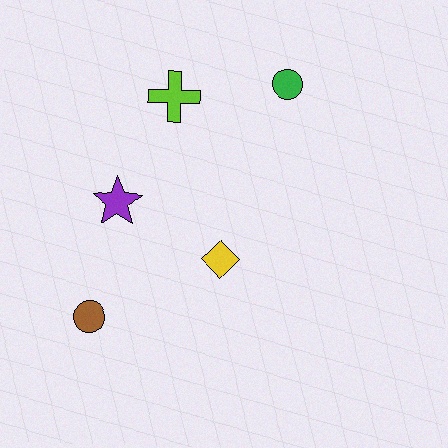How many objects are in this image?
There are 5 objects.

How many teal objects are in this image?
There are no teal objects.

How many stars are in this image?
There is 1 star.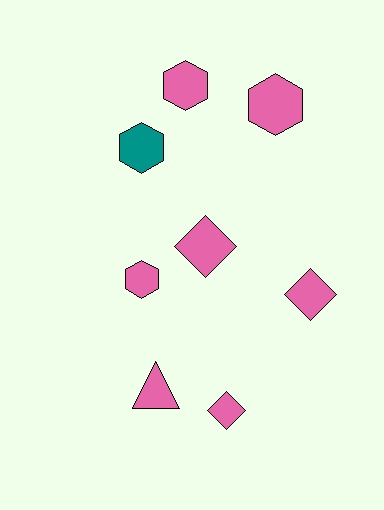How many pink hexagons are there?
There are 3 pink hexagons.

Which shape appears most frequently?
Hexagon, with 4 objects.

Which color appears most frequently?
Pink, with 7 objects.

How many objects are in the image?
There are 8 objects.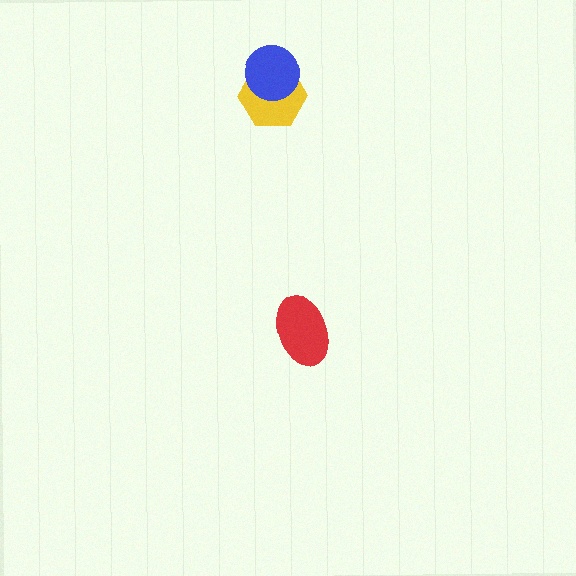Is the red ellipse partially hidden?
No, no other shape covers it.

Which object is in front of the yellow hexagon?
The blue circle is in front of the yellow hexagon.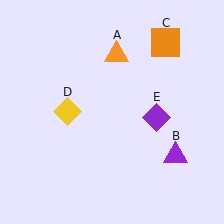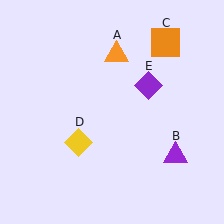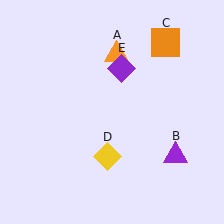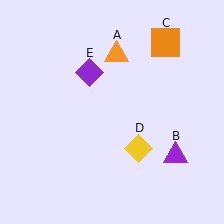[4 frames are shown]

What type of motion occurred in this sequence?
The yellow diamond (object D), purple diamond (object E) rotated counterclockwise around the center of the scene.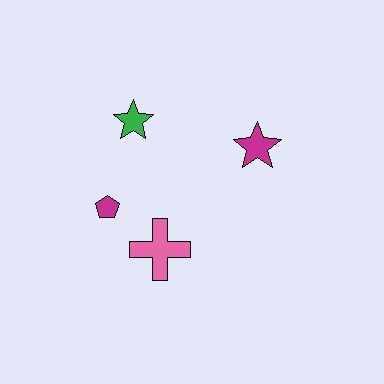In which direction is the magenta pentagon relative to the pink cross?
The magenta pentagon is to the left of the pink cross.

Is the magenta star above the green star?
No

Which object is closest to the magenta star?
The green star is closest to the magenta star.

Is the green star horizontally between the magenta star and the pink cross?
No